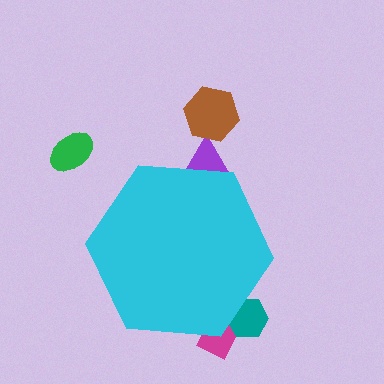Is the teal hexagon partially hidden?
Yes, the teal hexagon is partially hidden behind the cyan hexagon.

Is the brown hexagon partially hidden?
No, the brown hexagon is fully visible.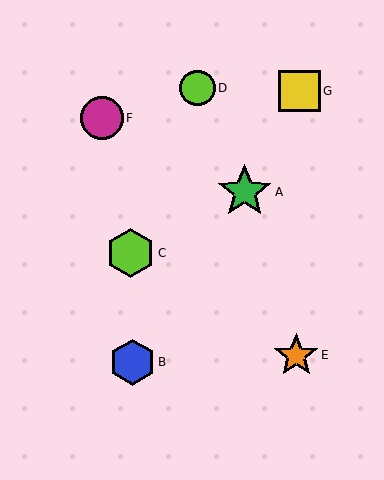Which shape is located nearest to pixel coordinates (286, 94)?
The yellow square (labeled G) at (299, 91) is nearest to that location.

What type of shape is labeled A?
Shape A is a green star.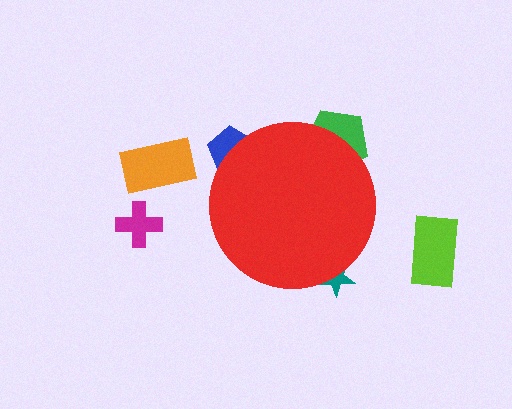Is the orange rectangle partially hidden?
No, the orange rectangle is fully visible.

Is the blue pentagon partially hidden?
Yes, the blue pentagon is partially hidden behind the red circle.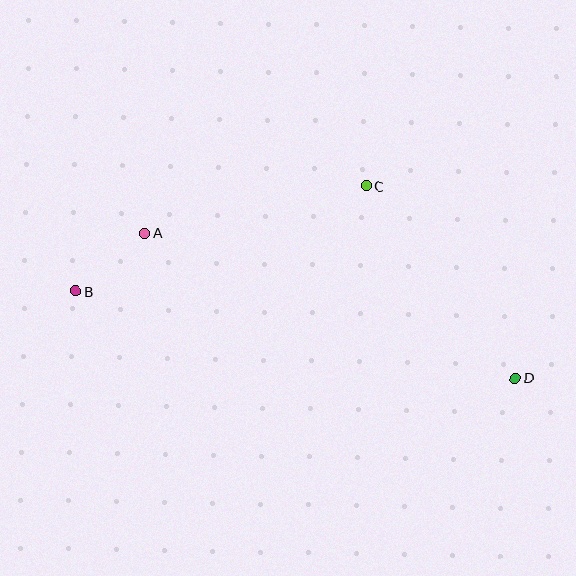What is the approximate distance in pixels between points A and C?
The distance between A and C is approximately 226 pixels.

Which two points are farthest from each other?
Points B and D are farthest from each other.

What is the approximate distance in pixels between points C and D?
The distance between C and D is approximately 243 pixels.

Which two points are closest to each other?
Points A and B are closest to each other.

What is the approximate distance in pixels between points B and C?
The distance between B and C is approximately 309 pixels.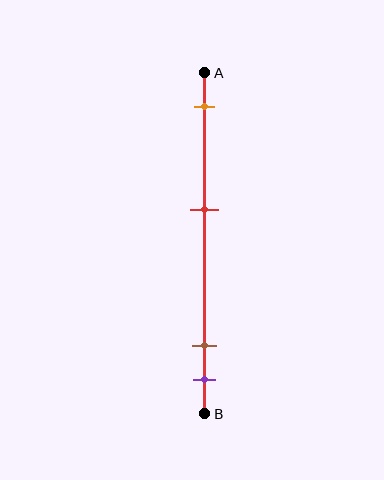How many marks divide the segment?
There are 4 marks dividing the segment.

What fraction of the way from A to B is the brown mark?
The brown mark is approximately 80% (0.8) of the way from A to B.